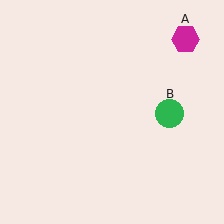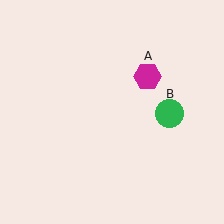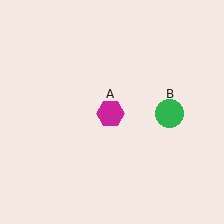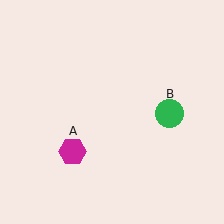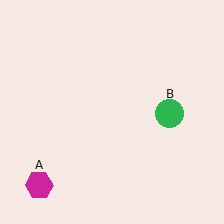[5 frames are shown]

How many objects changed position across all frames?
1 object changed position: magenta hexagon (object A).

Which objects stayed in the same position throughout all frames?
Green circle (object B) remained stationary.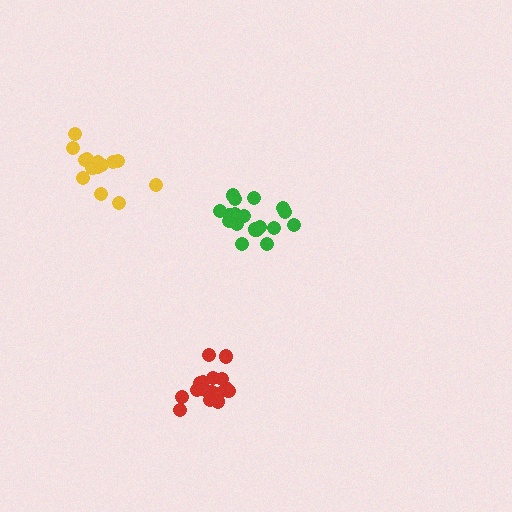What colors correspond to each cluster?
The clusters are colored: red, green, yellow.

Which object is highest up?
The yellow cluster is topmost.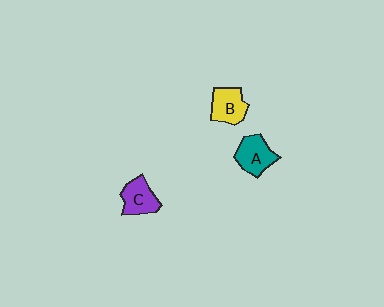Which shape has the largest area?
Shape A (teal).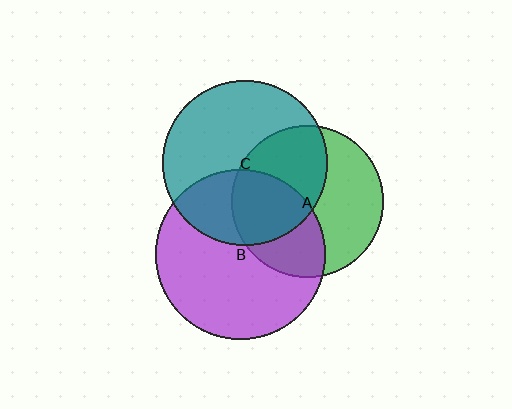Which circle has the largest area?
Circle B (purple).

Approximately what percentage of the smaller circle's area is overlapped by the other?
Approximately 35%.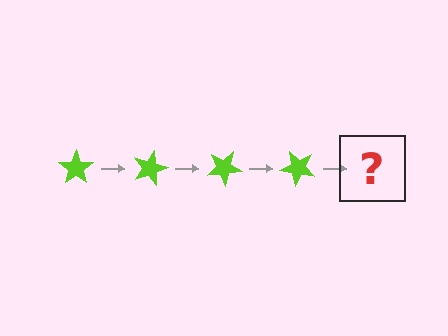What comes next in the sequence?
The next element should be a lime star rotated 60 degrees.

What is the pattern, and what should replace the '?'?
The pattern is that the star rotates 15 degrees each step. The '?' should be a lime star rotated 60 degrees.